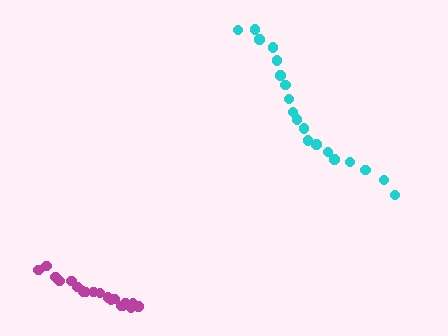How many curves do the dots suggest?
There are 2 distinct paths.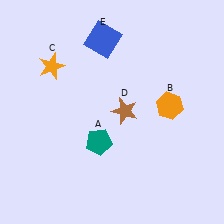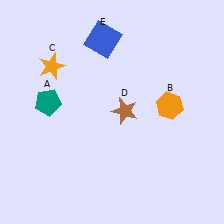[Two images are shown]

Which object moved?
The teal pentagon (A) moved left.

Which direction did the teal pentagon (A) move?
The teal pentagon (A) moved left.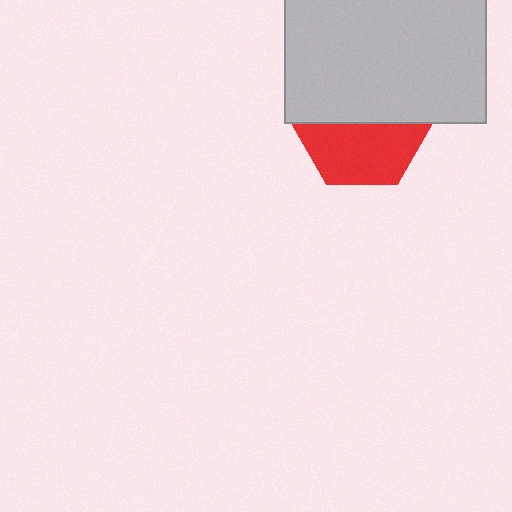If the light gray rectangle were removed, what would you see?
You would see the complete red hexagon.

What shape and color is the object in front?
The object in front is a light gray rectangle.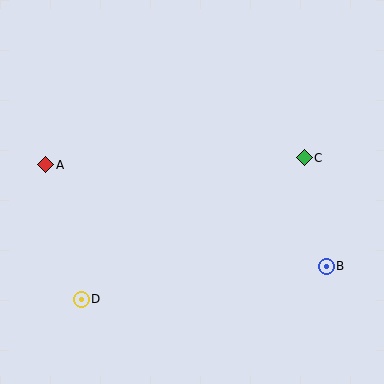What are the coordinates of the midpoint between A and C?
The midpoint between A and C is at (175, 161).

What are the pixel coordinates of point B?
Point B is at (326, 266).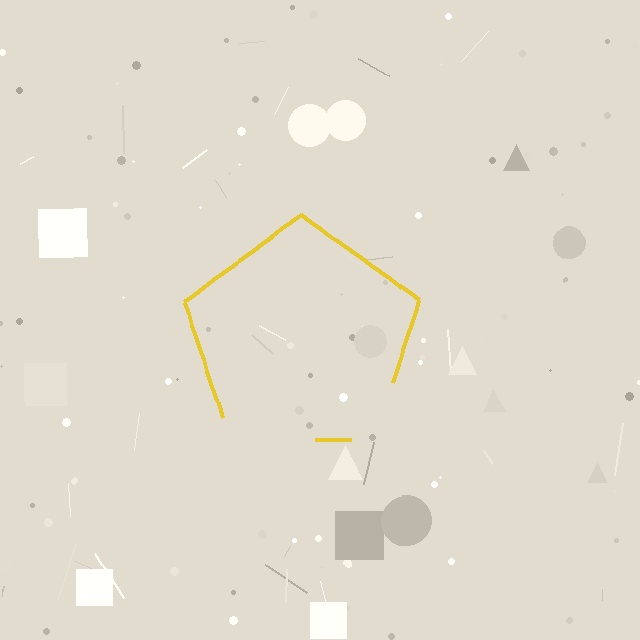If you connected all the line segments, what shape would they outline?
They would outline a pentagon.